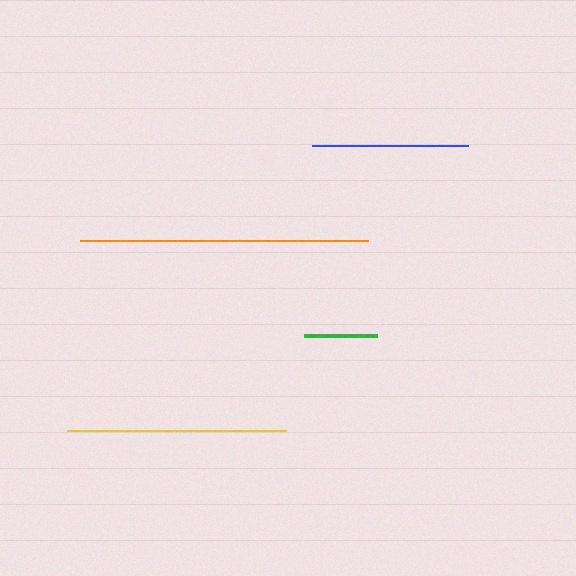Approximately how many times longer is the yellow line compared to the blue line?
The yellow line is approximately 1.4 times the length of the blue line.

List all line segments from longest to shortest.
From longest to shortest: orange, yellow, blue, green.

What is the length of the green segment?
The green segment is approximately 72 pixels long.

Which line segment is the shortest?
The green line is the shortest at approximately 72 pixels.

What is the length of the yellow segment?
The yellow segment is approximately 219 pixels long.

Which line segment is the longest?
The orange line is the longest at approximately 288 pixels.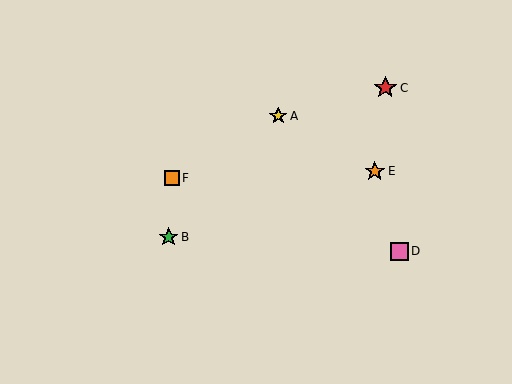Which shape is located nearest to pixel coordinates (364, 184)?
The orange star (labeled E) at (375, 171) is nearest to that location.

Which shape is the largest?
The red star (labeled C) is the largest.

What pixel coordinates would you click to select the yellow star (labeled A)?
Click at (278, 116) to select the yellow star A.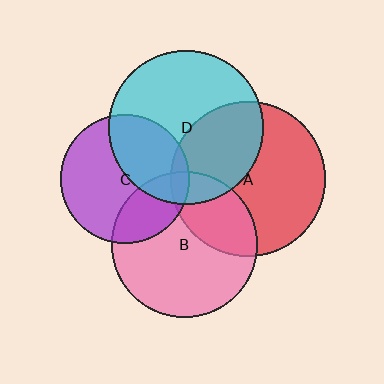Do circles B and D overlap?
Yes.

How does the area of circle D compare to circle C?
Approximately 1.4 times.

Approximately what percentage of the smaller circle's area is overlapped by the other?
Approximately 15%.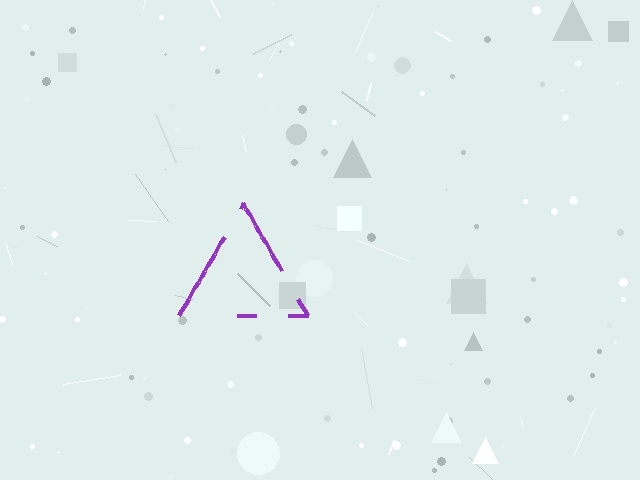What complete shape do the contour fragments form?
The contour fragments form a triangle.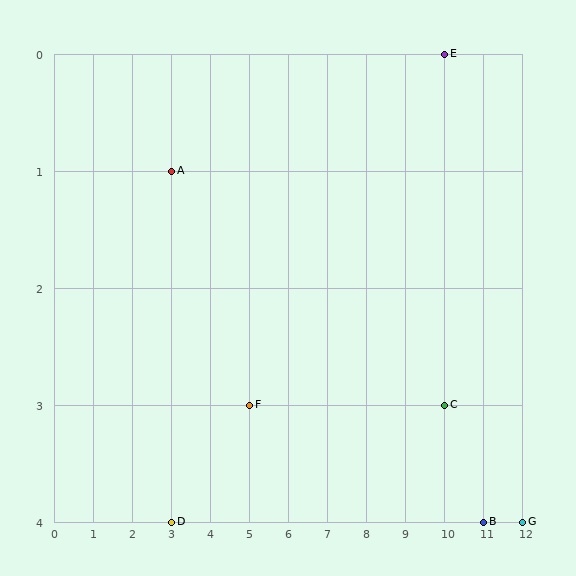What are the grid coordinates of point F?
Point F is at grid coordinates (5, 3).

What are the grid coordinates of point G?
Point G is at grid coordinates (12, 4).